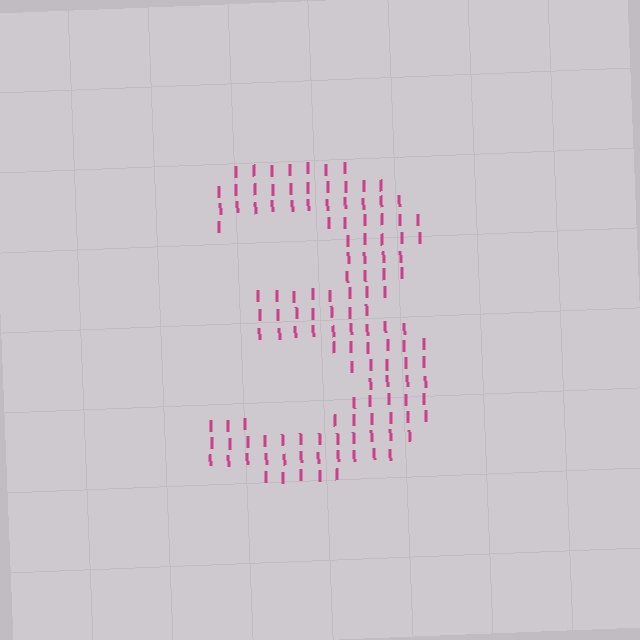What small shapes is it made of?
It is made of small letter I's.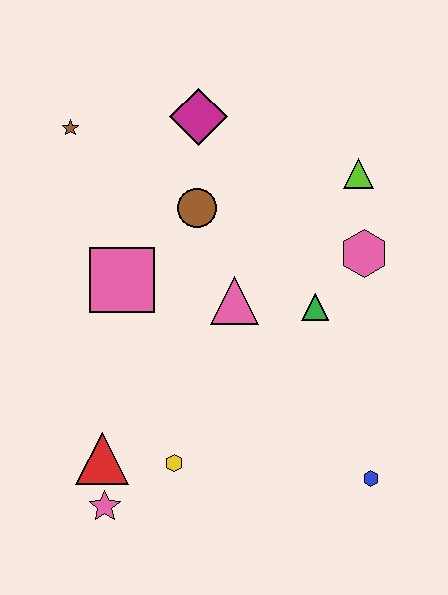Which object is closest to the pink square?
The brown circle is closest to the pink square.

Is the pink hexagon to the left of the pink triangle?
No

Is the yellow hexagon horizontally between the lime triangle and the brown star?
Yes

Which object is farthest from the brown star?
The blue hexagon is farthest from the brown star.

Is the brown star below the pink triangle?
No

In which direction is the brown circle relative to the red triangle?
The brown circle is above the red triangle.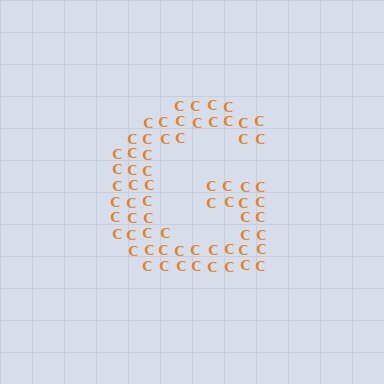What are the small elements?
The small elements are letter C's.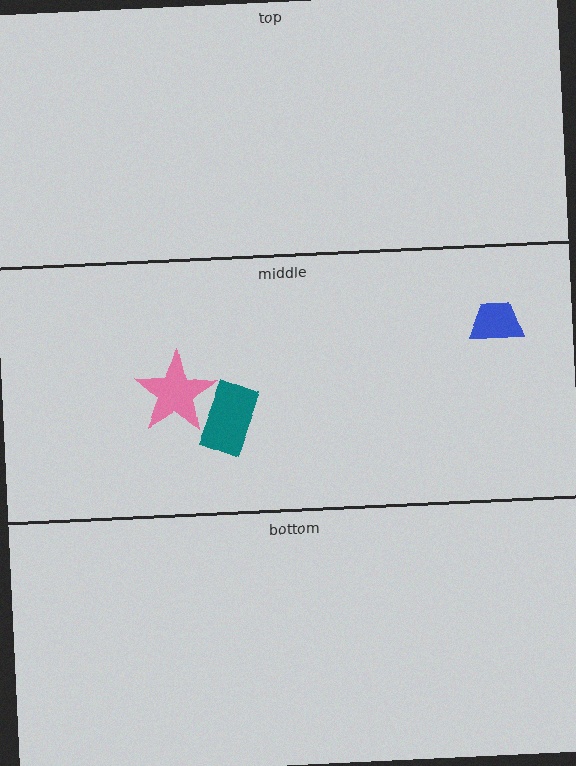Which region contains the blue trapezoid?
The middle region.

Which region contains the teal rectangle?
The middle region.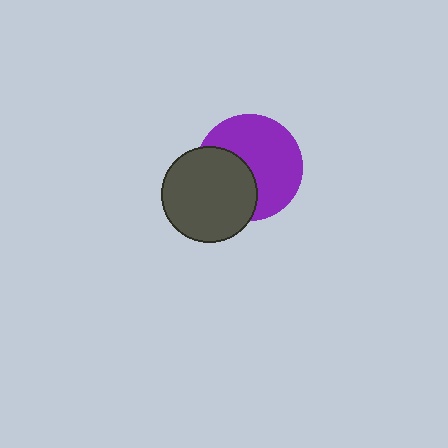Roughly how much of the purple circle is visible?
About half of it is visible (roughly 62%).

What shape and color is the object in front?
The object in front is a dark gray circle.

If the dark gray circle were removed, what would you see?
You would see the complete purple circle.